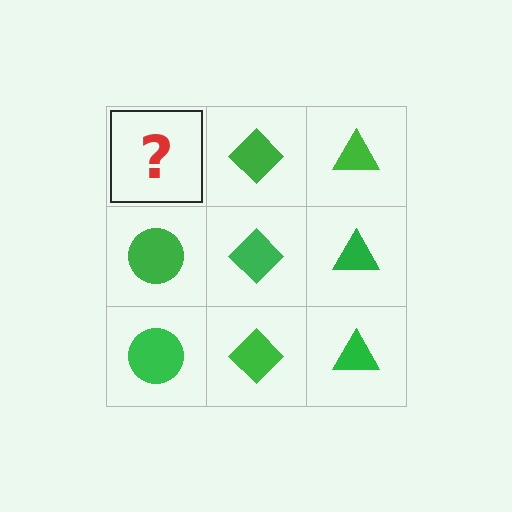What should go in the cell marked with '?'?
The missing cell should contain a green circle.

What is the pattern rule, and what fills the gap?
The rule is that each column has a consistent shape. The gap should be filled with a green circle.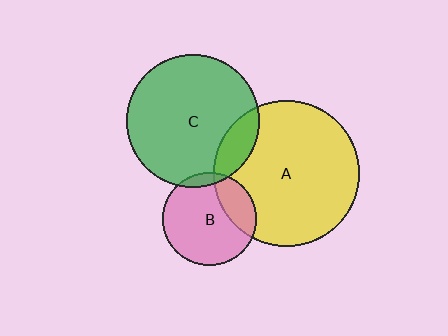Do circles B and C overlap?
Yes.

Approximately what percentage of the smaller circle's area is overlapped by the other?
Approximately 5%.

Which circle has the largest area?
Circle A (yellow).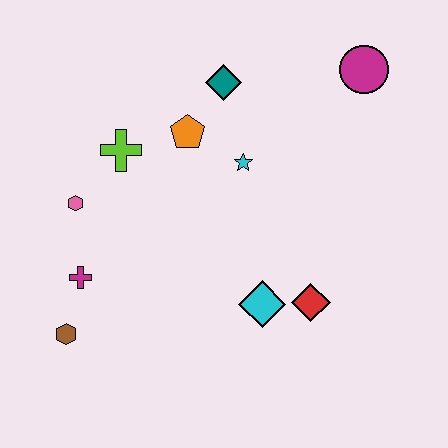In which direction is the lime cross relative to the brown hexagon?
The lime cross is above the brown hexagon.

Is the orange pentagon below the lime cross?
No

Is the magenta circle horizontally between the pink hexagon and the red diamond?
No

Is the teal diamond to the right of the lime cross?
Yes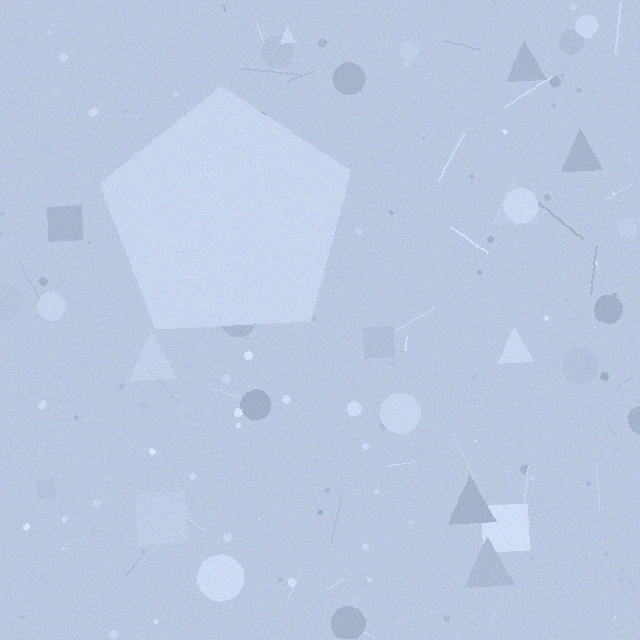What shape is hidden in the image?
A pentagon is hidden in the image.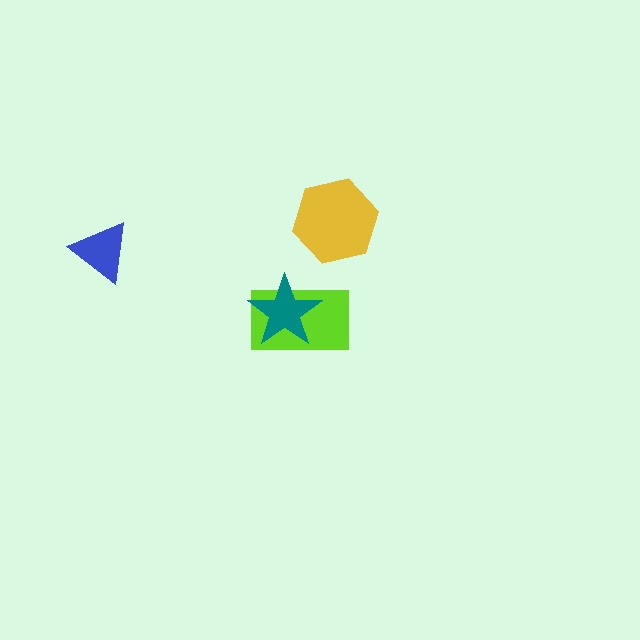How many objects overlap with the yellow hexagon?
0 objects overlap with the yellow hexagon.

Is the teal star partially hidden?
No, no other shape covers it.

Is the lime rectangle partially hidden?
Yes, it is partially covered by another shape.